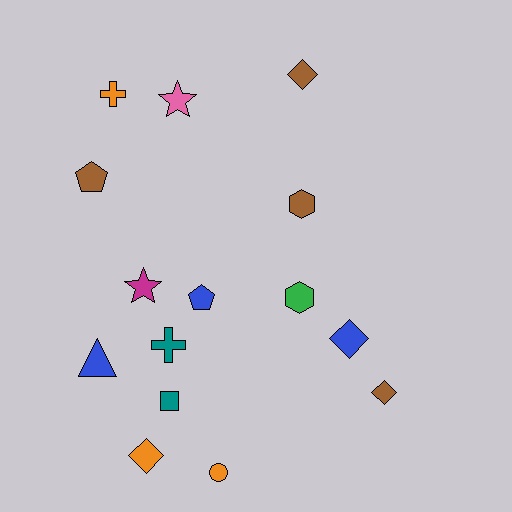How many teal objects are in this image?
There are 2 teal objects.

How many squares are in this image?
There is 1 square.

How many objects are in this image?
There are 15 objects.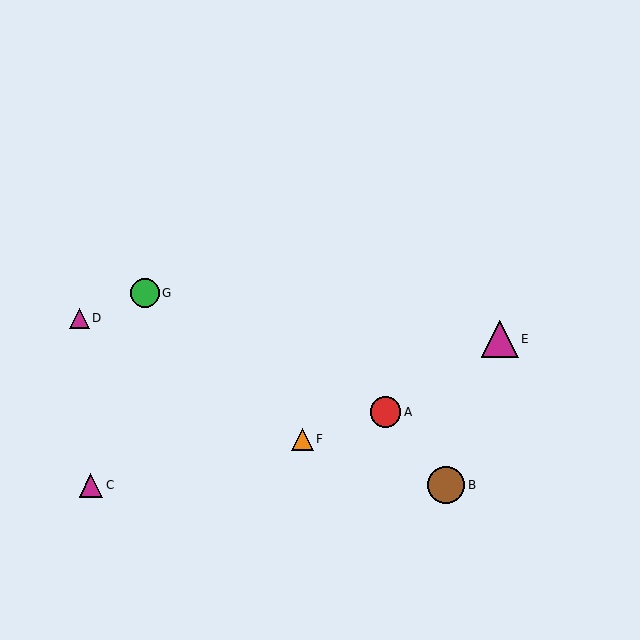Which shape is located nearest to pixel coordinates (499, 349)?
The magenta triangle (labeled E) at (500, 339) is nearest to that location.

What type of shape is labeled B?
Shape B is a brown circle.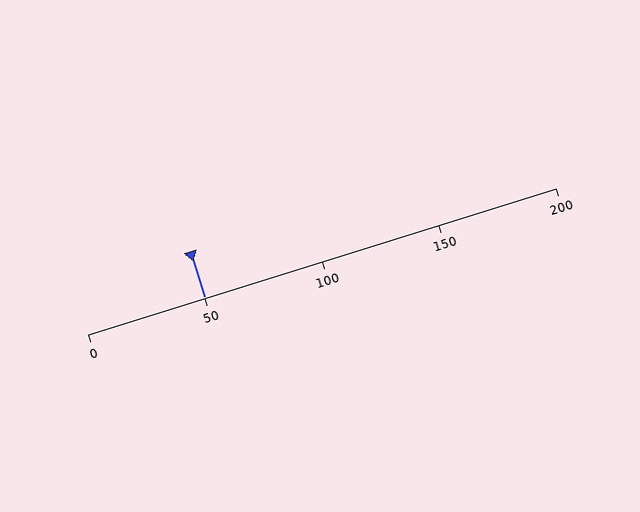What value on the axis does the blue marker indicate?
The marker indicates approximately 50.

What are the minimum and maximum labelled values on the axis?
The axis runs from 0 to 200.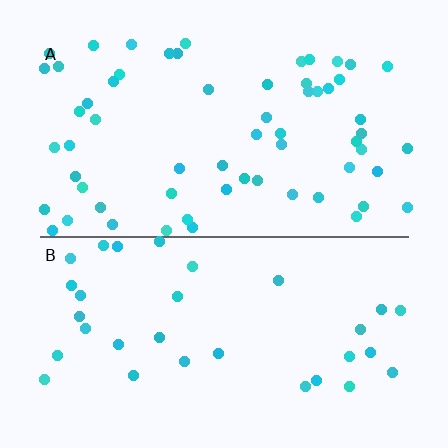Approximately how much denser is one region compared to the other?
Approximately 1.9× — region A over region B.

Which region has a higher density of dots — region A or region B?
A (the top).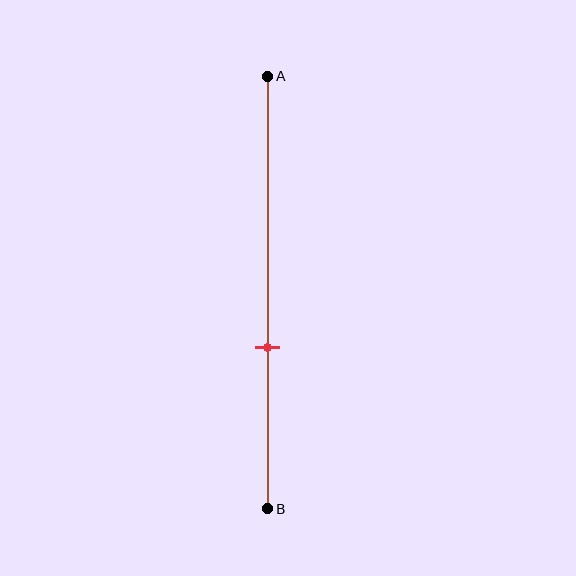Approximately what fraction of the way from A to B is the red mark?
The red mark is approximately 65% of the way from A to B.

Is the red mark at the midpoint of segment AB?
No, the mark is at about 65% from A, not at the 50% midpoint.